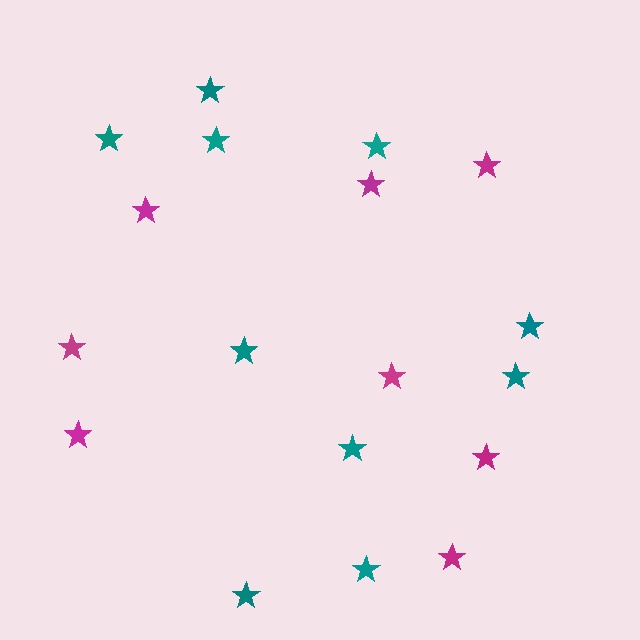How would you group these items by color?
There are 2 groups: one group of teal stars (10) and one group of magenta stars (8).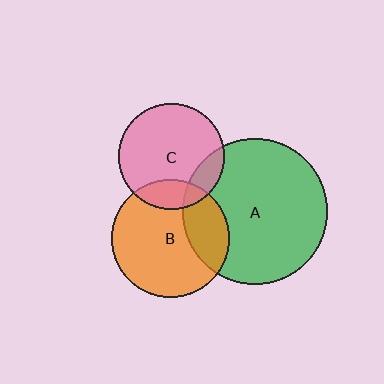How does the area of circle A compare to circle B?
Approximately 1.5 times.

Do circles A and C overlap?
Yes.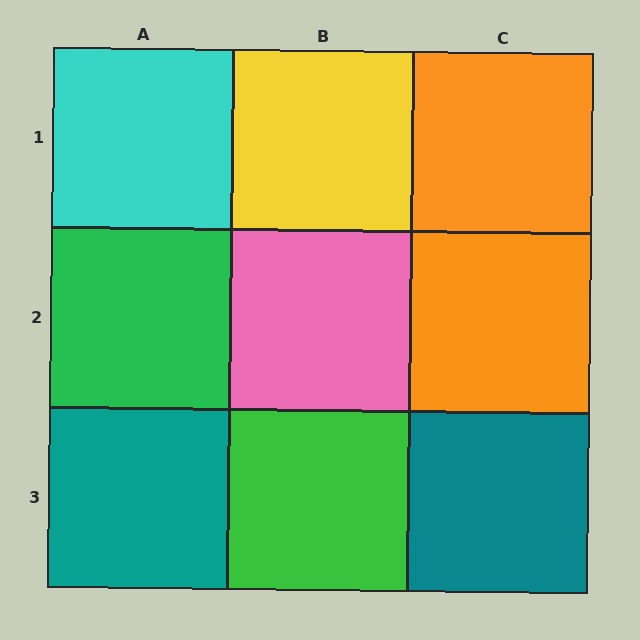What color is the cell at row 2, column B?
Pink.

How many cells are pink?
1 cell is pink.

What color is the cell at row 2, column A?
Green.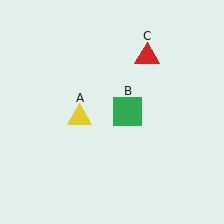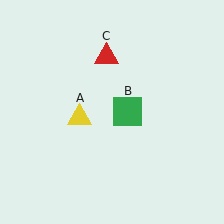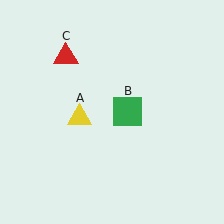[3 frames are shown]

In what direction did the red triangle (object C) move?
The red triangle (object C) moved left.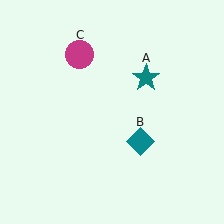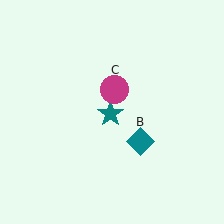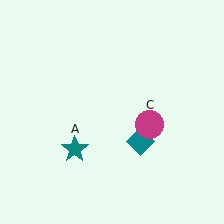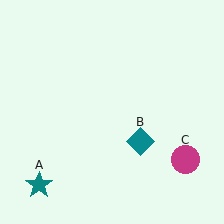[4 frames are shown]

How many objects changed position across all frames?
2 objects changed position: teal star (object A), magenta circle (object C).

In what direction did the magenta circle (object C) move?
The magenta circle (object C) moved down and to the right.